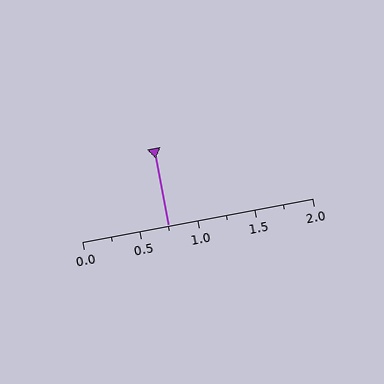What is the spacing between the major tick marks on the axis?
The major ticks are spaced 0.5 apart.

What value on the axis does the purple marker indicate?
The marker indicates approximately 0.75.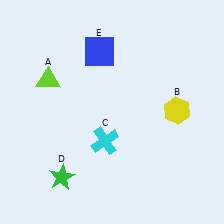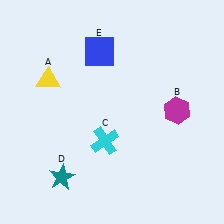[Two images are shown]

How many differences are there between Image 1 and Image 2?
There are 3 differences between the two images.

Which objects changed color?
A changed from lime to yellow. B changed from yellow to magenta. D changed from green to teal.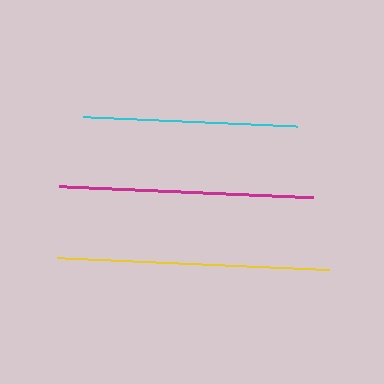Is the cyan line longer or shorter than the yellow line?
The yellow line is longer than the cyan line.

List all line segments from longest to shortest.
From longest to shortest: yellow, magenta, cyan.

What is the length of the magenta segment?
The magenta segment is approximately 254 pixels long.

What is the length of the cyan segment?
The cyan segment is approximately 214 pixels long.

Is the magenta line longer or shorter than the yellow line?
The yellow line is longer than the magenta line.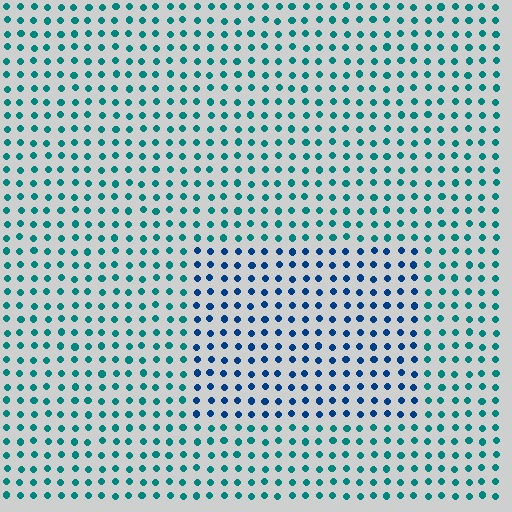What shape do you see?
I see a rectangle.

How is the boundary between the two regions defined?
The boundary is defined purely by a slight shift in hue (about 37 degrees). Spacing, size, and orientation are identical on both sides.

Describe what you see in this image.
The image is filled with small teal elements in a uniform arrangement. A rectangle-shaped region is visible where the elements are tinted to a slightly different hue, forming a subtle color boundary.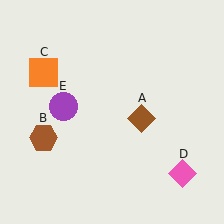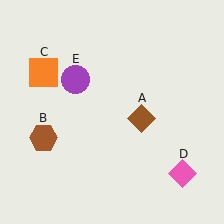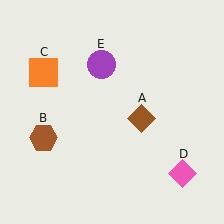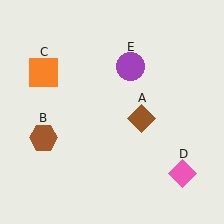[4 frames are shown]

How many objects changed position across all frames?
1 object changed position: purple circle (object E).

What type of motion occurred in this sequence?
The purple circle (object E) rotated clockwise around the center of the scene.